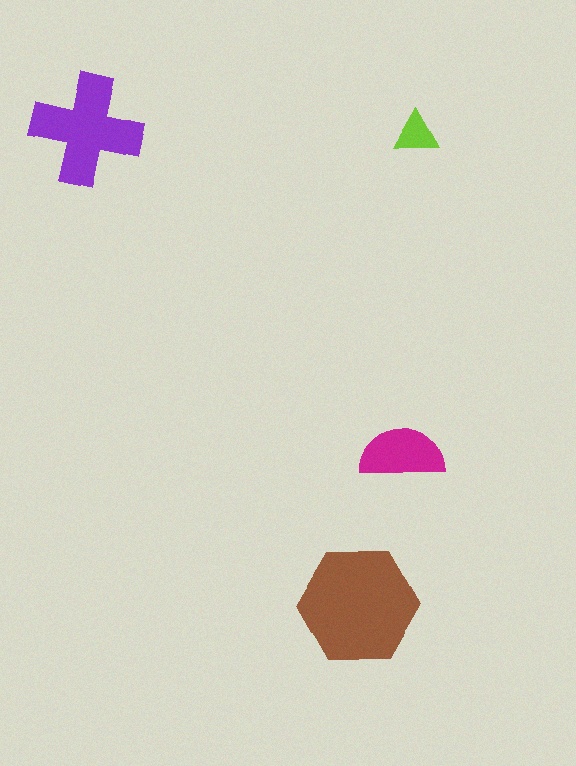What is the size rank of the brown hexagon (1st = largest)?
1st.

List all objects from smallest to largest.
The lime triangle, the magenta semicircle, the purple cross, the brown hexagon.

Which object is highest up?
The purple cross is topmost.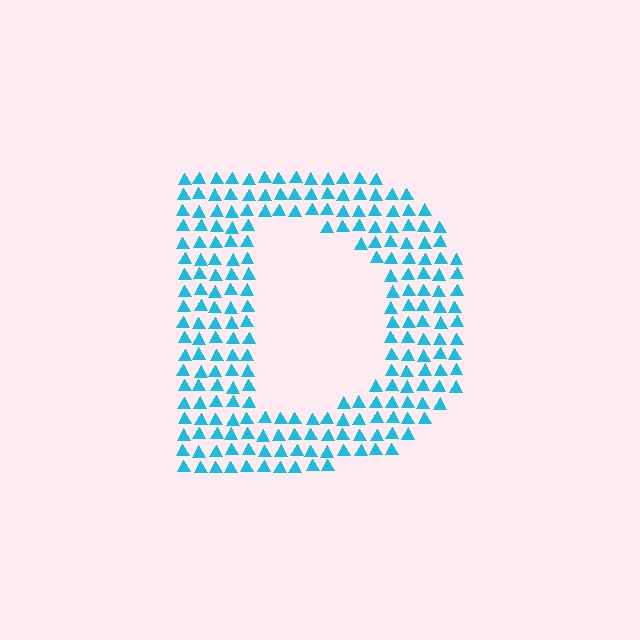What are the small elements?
The small elements are triangles.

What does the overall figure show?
The overall figure shows the letter D.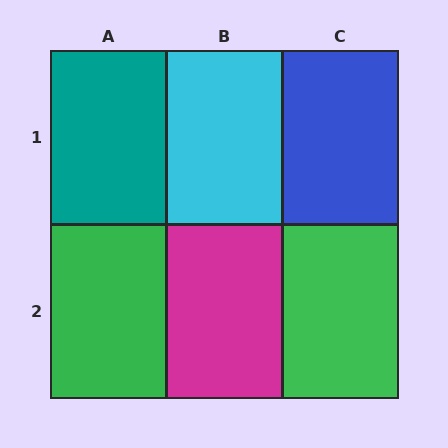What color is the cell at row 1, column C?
Blue.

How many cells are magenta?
1 cell is magenta.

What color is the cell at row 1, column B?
Cyan.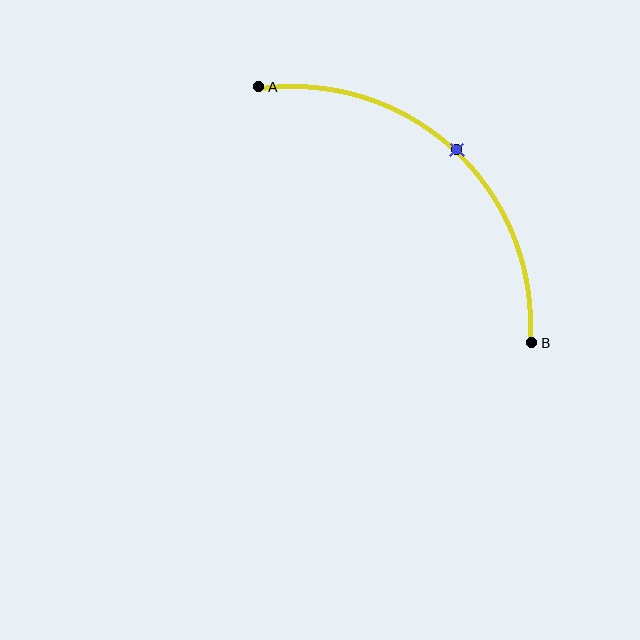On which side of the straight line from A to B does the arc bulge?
The arc bulges above and to the right of the straight line connecting A and B.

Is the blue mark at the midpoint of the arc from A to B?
Yes. The blue mark lies on the arc at equal arc-length from both A and B — it is the arc midpoint.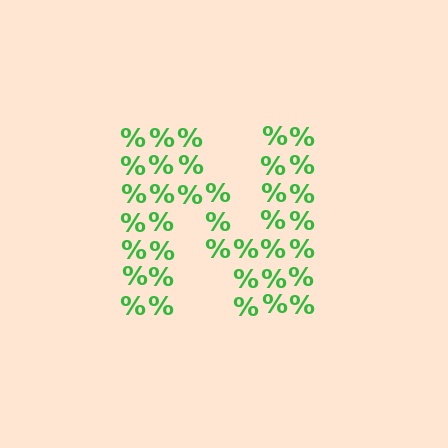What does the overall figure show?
The overall figure shows the letter N.